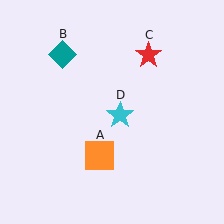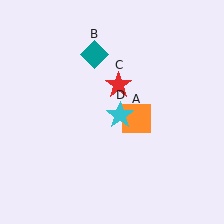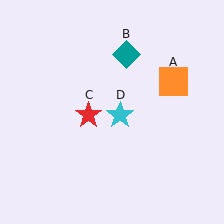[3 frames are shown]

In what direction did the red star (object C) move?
The red star (object C) moved down and to the left.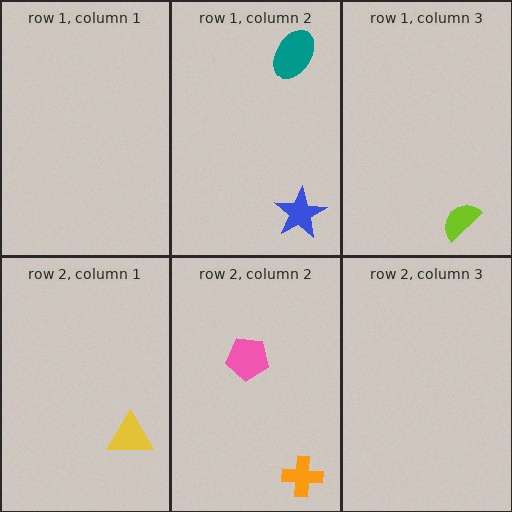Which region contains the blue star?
The row 1, column 2 region.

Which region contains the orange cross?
The row 2, column 2 region.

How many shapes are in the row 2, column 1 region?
1.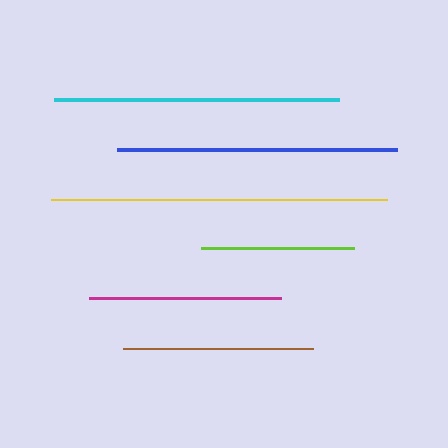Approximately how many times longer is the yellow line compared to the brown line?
The yellow line is approximately 1.8 times the length of the brown line.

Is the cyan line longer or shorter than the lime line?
The cyan line is longer than the lime line.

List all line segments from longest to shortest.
From longest to shortest: yellow, cyan, blue, magenta, brown, lime.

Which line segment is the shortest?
The lime line is the shortest at approximately 153 pixels.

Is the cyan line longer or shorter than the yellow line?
The yellow line is longer than the cyan line.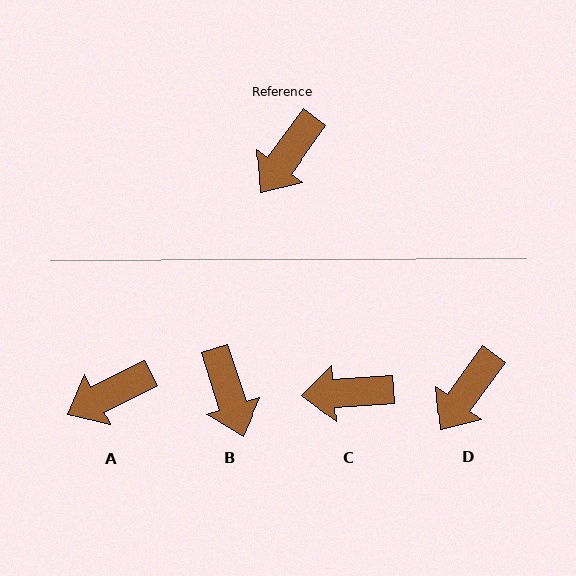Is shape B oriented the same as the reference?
No, it is off by about 54 degrees.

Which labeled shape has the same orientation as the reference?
D.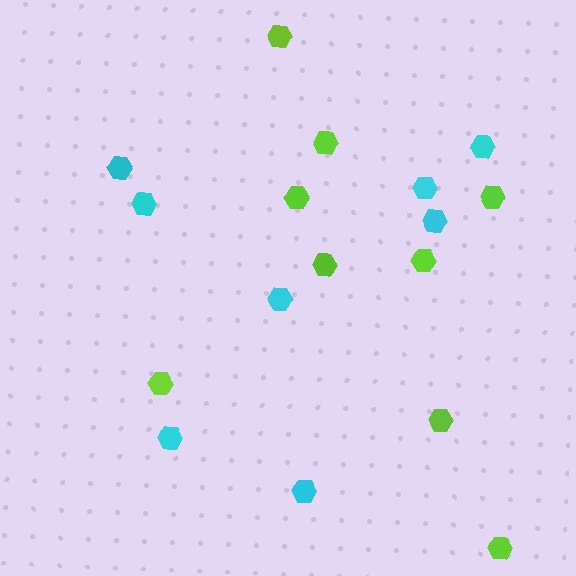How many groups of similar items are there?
There are 2 groups: one group of lime hexagons (9) and one group of cyan hexagons (8).